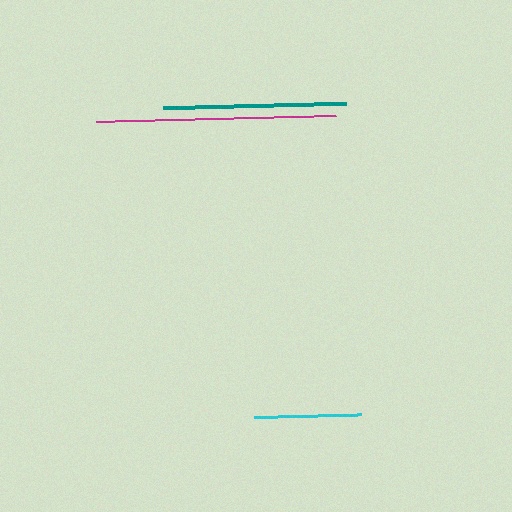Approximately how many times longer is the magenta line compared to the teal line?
The magenta line is approximately 1.3 times the length of the teal line.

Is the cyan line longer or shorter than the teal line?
The teal line is longer than the cyan line.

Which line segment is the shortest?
The cyan line is the shortest at approximately 107 pixels.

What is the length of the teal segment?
The teal segment is approximately 183 pixels long.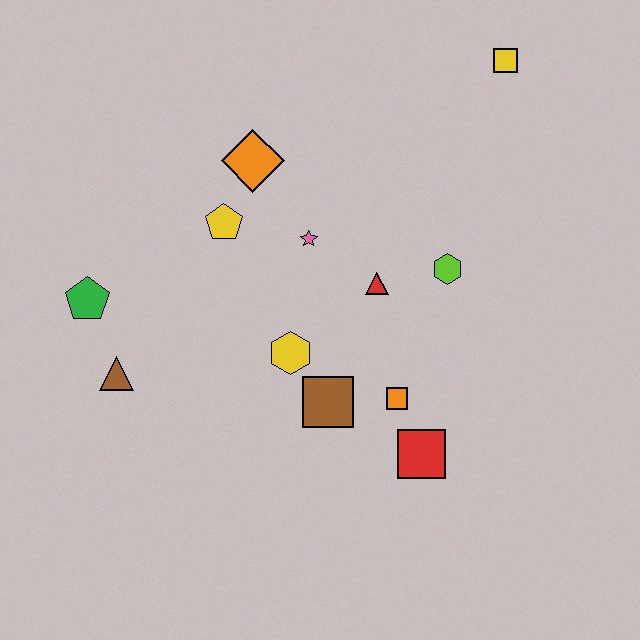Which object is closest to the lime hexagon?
The red triangle is closest to the lime hexagon.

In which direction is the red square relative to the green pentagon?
The red square is to the right of the green pentagon.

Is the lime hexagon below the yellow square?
Yes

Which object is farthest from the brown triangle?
The yellow square is farthest from the brown triangle.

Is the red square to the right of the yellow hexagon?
Yes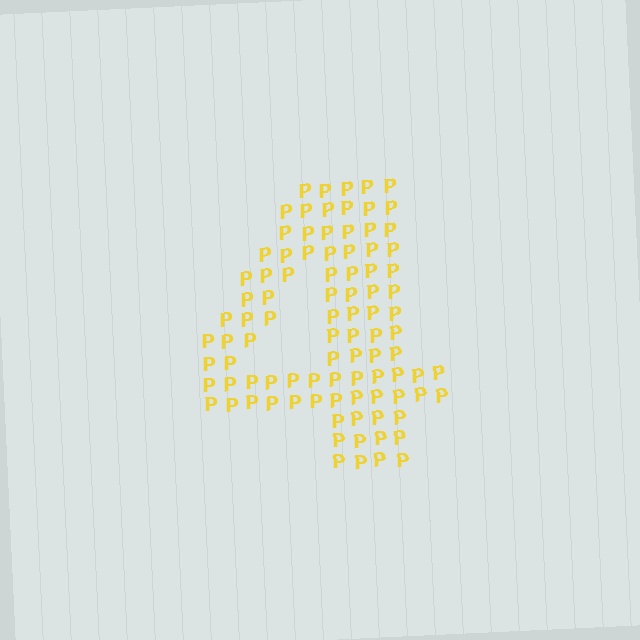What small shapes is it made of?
It is made of small letter P's.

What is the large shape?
The large shape is the digit 4.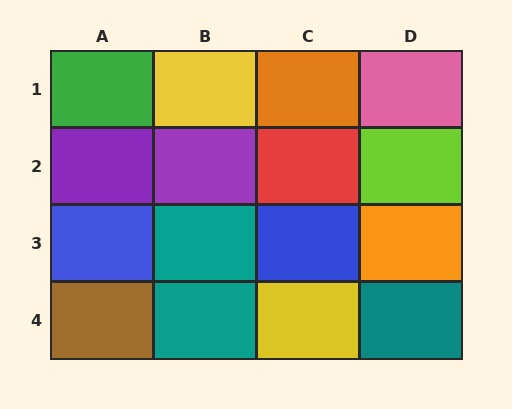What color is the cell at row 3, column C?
Blue.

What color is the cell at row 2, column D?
Lime.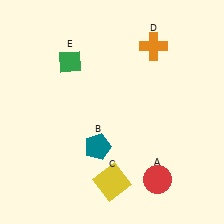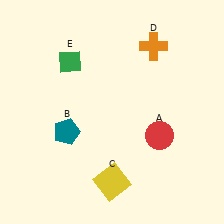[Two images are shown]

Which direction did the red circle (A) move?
The red circle (A) moved up.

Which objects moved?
The objects that moved are: the red circle (A), the teal pentagon (B).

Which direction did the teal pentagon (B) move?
The teal pentagon (B) moved left.